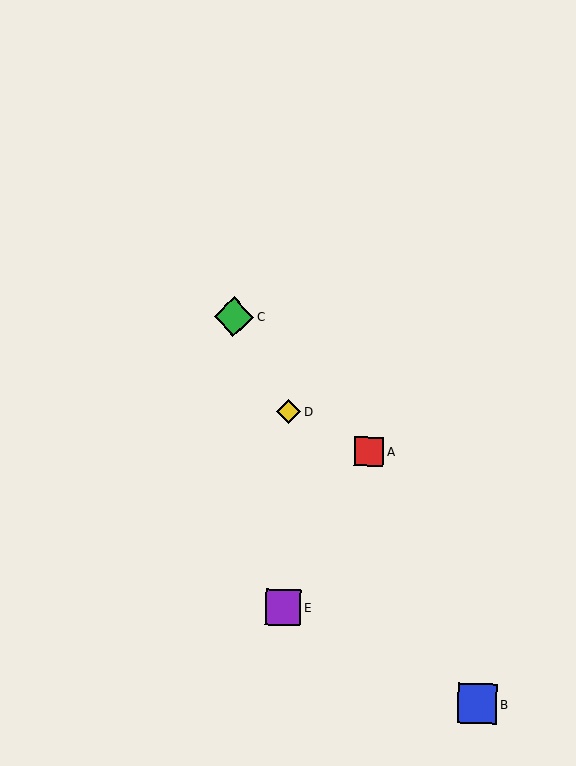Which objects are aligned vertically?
Objects D, E are aligned vertically.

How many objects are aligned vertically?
2 objects (D, E) are aligned vertically.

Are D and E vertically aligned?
Yes, both are at x≈289.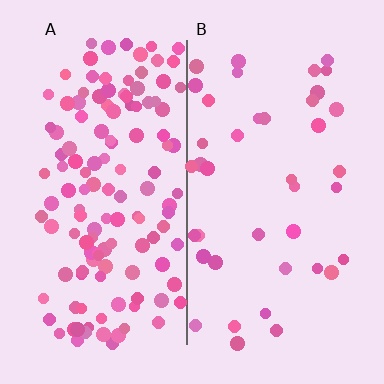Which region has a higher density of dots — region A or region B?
A (the left).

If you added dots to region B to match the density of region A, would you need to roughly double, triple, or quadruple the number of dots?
Approximately triple.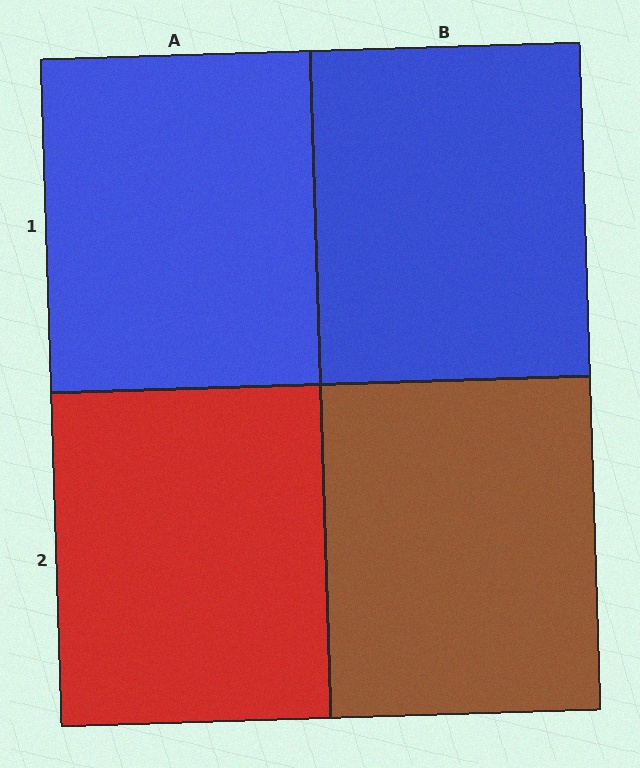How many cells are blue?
2 cells are blue.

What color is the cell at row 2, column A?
Red.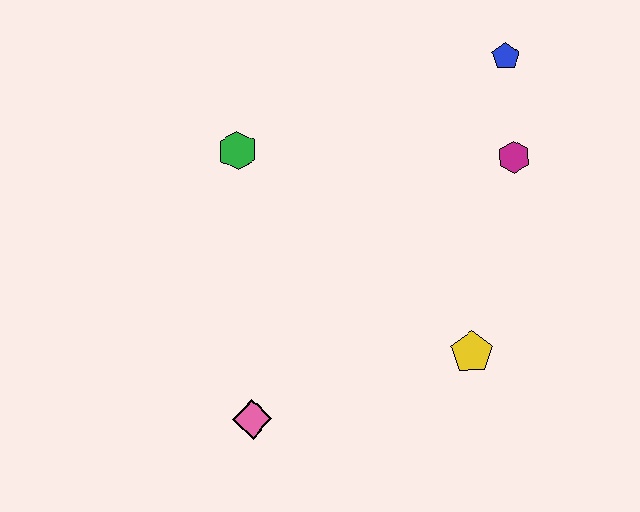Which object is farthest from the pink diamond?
The blue pentagon is farthest from the pink diamond.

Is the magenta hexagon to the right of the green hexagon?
Yes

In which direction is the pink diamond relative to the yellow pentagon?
The pink diamond is to the left of the yellow pentagon.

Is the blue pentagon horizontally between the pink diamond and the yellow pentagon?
No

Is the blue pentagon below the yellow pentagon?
No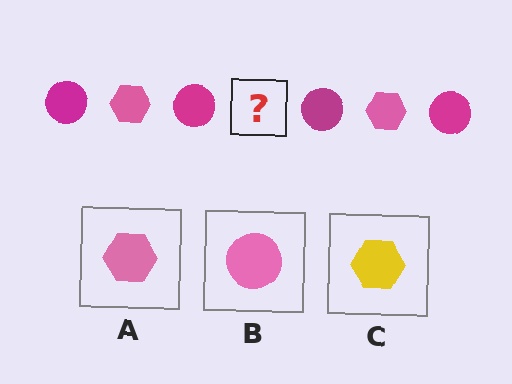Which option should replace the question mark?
Option A.